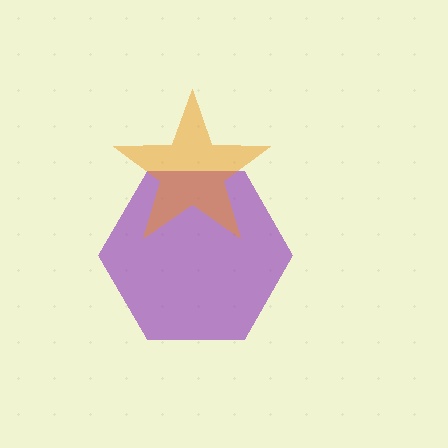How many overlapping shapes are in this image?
There are 2 overlapping shapes in the image.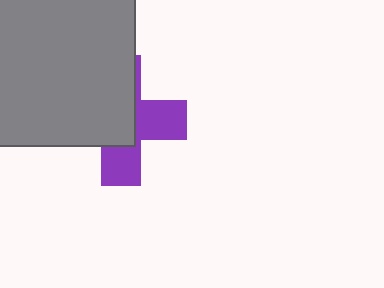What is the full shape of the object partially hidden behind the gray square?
The partially hidden object is a purple cross.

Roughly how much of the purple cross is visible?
A small part of it is visible (roughly 44%).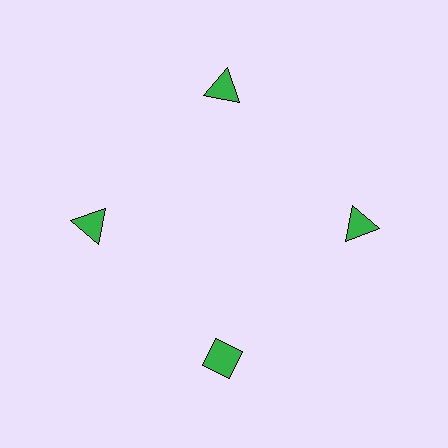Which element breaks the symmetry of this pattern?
The green diamond at roughly the 6 o'clock position breaks the symmetry. All other shapes are green triangles.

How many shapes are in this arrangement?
There are 4 shapes arranged in a ring pattern.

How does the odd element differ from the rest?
It has a different shape: diamond instead of triangle.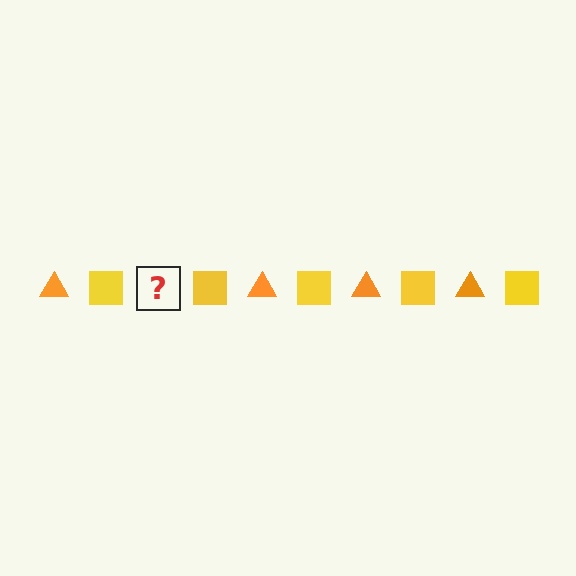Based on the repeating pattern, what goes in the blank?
The blank should be an orange triangle.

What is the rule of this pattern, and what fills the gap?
The rule is that the pattern alternates between orange triangle and yellow square. The gap should be filled with an orange triangle.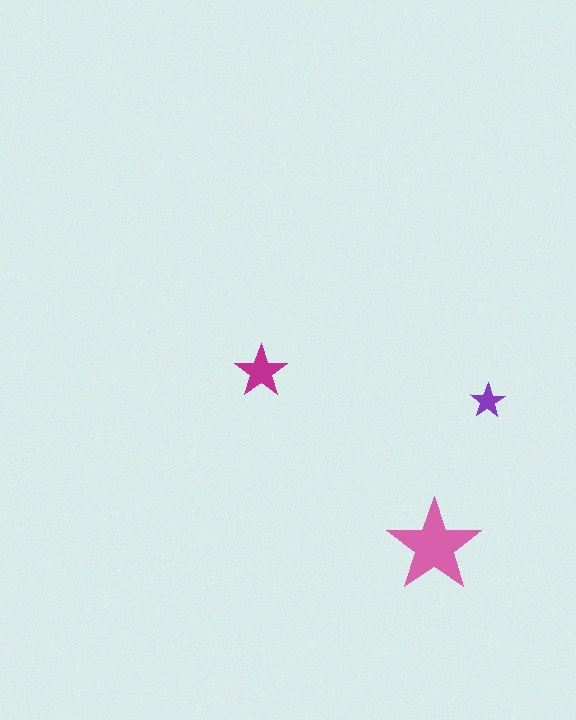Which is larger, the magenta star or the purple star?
The magenta one.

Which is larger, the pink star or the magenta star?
The pink one.